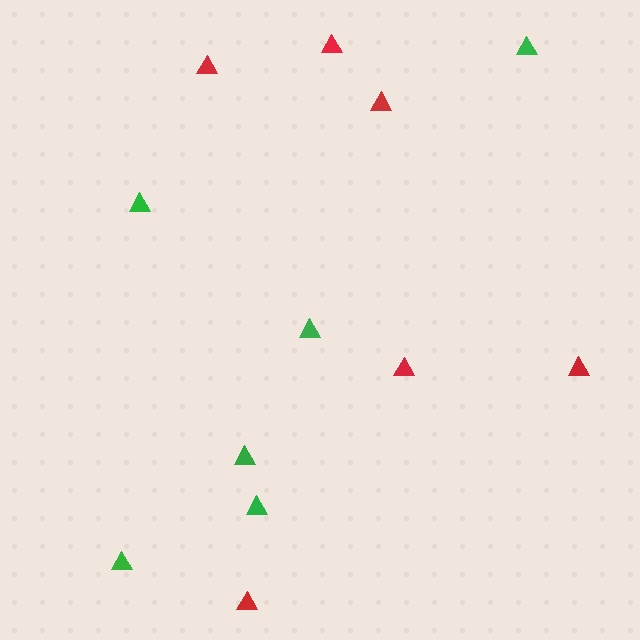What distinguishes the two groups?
There are 2 groups: one group of red triangles (6) and one group of green triangles (6).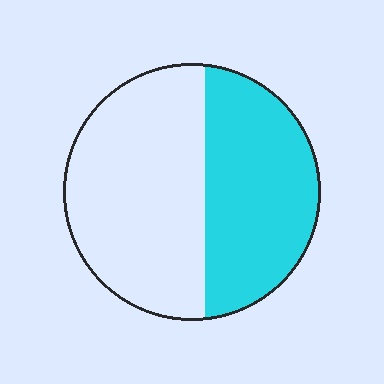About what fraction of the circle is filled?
About two fifths (2/5).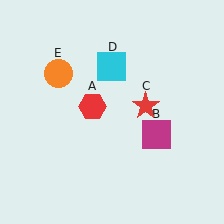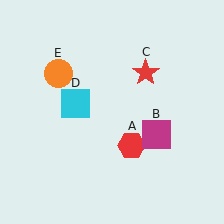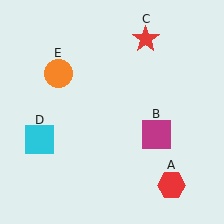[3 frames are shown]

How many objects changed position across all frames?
3 objects changed position: red hexagon (object A), red star (object C), cyan square (object D).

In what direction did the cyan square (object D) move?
The cyan square (object D) moved down and to the left.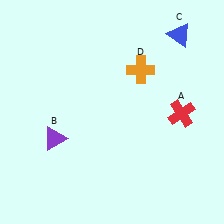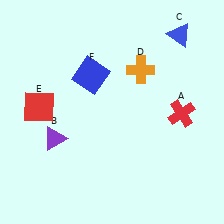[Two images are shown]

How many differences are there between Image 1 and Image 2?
There are 2 differences between the two images.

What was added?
A red square (E), a blue square (F) were added in Image 2.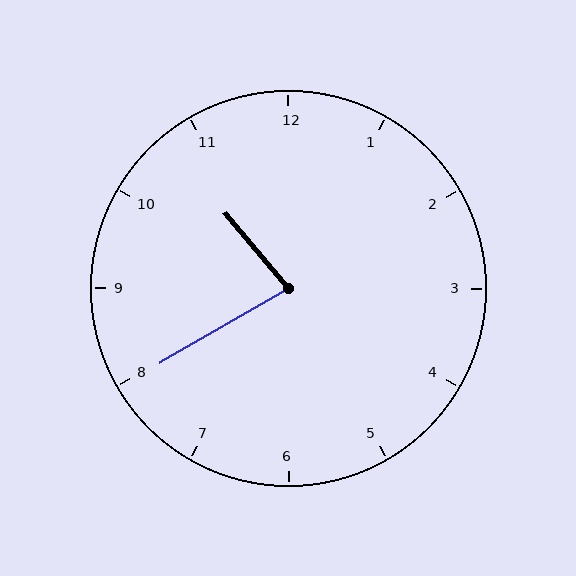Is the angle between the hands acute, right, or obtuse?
It is acute.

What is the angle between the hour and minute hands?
Approximately 80 degrees.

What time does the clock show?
10:40.